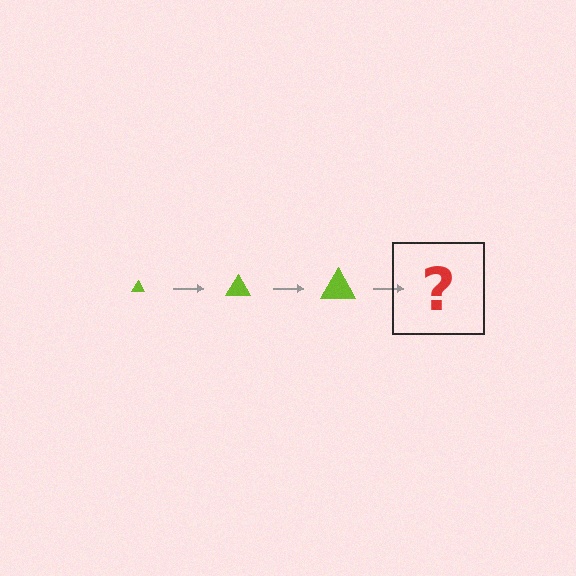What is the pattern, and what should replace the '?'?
The pattern is that the triangle gets progressively larger each step. The '?' should be a lime triangle, larger than the previous one.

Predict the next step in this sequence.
The next step is a lime triangle, larger than the previous one.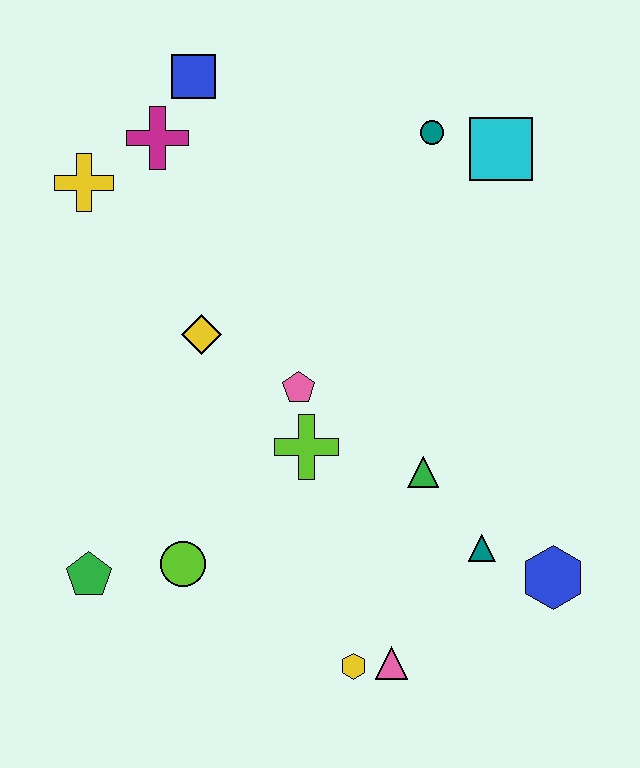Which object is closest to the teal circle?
The cyan square is closest to the teal circle.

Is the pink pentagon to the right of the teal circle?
No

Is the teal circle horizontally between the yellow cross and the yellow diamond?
No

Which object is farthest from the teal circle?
The green pentagon is farthest from the teal circle.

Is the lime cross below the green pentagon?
No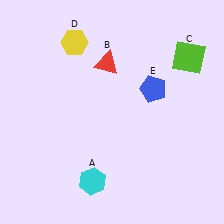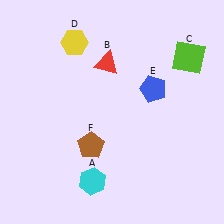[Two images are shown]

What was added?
A brown pentagon (F) was added in Image 2.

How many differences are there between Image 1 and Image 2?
There is 1 difference between the two images.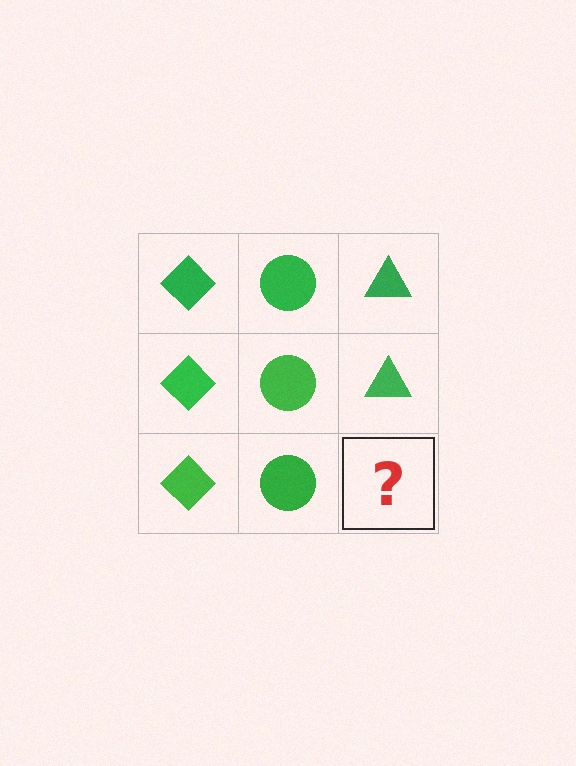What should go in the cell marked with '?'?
The missing cell should contain a green triangle.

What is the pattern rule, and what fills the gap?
The rule is that each column has a consistent shape. The gap should be filled with a green triangle.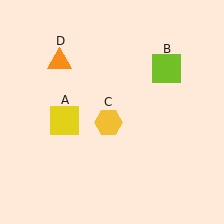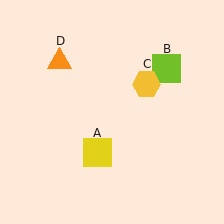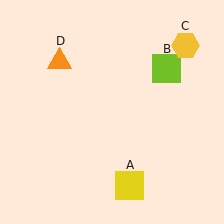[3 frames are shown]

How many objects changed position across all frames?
2 objects changed position: yellow square (object A), yellow hexagon (object C).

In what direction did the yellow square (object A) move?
The yellow square (object A) moved down and to the right.